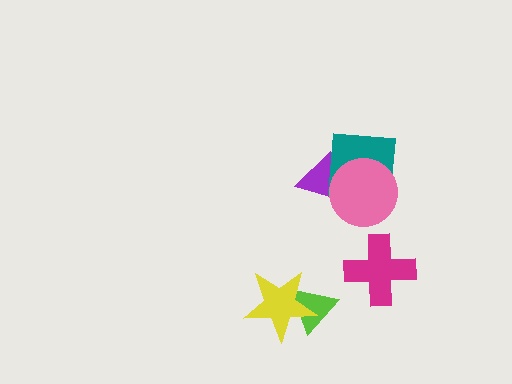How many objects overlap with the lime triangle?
1 object overlaps with the lime triangle.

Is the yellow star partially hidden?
No, no other shape covers it.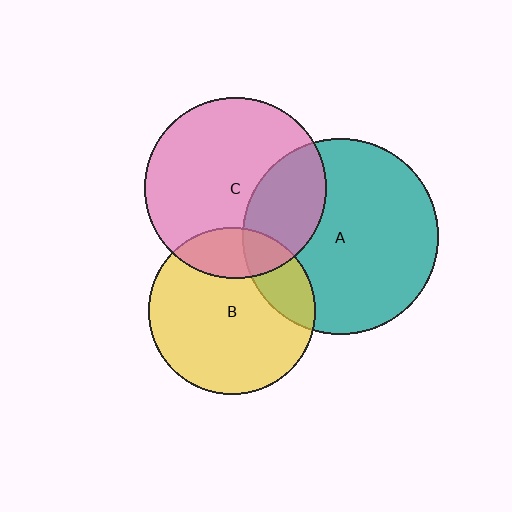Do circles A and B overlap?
Yes.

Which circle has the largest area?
Circle A (teal).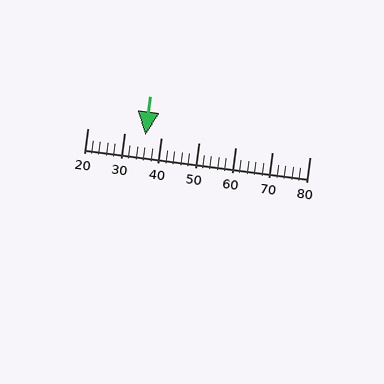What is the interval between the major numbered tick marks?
The major tick marks are spaced 10 units apart.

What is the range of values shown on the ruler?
The ruler shows values from 20 to 80.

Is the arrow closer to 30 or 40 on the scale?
The arrow is closer to 40.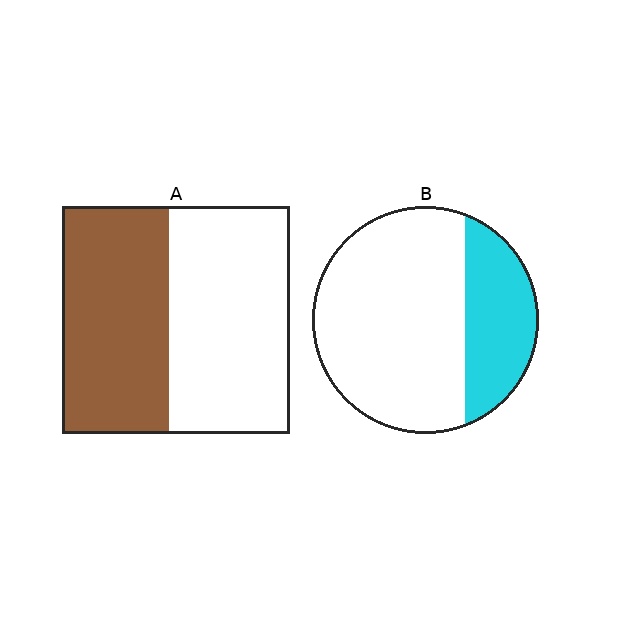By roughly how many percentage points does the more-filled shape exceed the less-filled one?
By roughly 20 percentage points (A over B).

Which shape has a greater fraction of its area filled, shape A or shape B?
Shape A.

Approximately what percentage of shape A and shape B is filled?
A is approximately 45% and B is approximately 30%.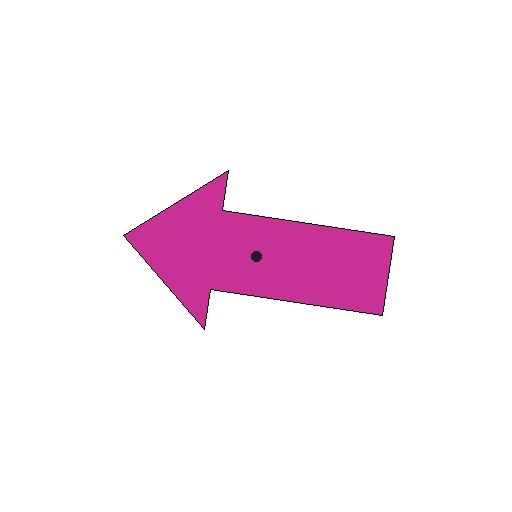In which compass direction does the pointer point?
West.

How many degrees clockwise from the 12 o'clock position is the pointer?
Approximately 279 degrees.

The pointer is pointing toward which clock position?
Roughly 9 o'clock.